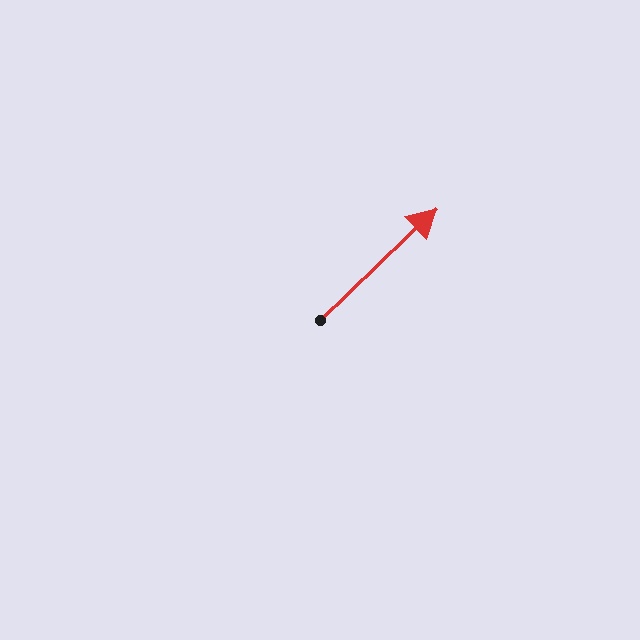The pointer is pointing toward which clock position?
Roughly 2 o'clock.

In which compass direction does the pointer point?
Northeast.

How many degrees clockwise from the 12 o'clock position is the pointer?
Approximately 46 degrees.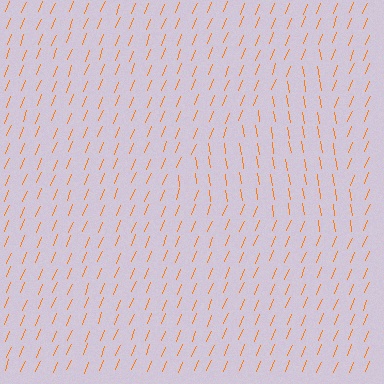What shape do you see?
I see a triangle.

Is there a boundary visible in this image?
Yes, there is a texture boundary formed by a change in line orientation.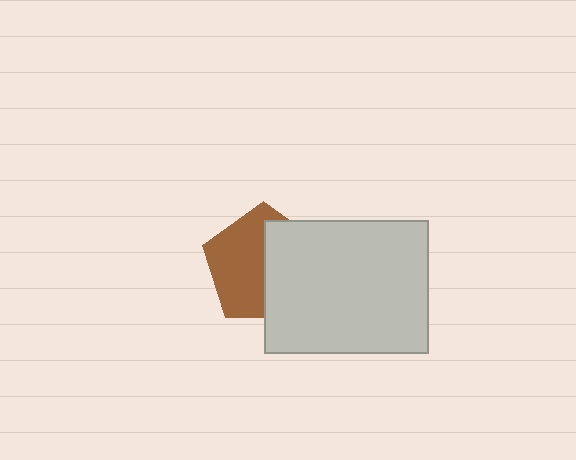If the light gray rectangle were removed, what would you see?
You would see the complete brown pentagon.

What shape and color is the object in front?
The object in front is a light gray rectangle.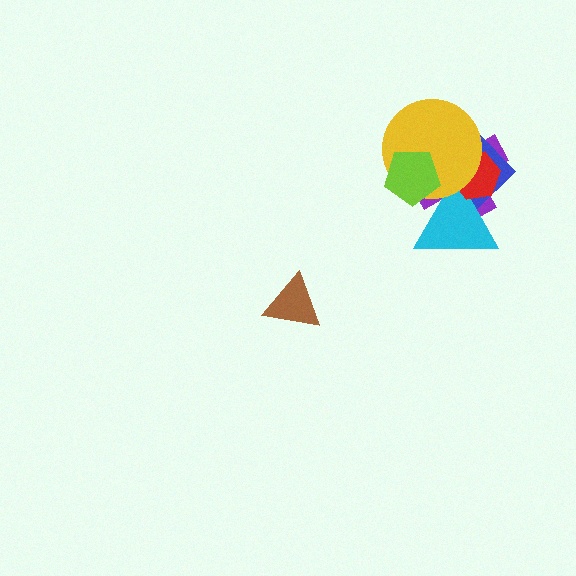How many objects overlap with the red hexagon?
4 objects overlap with the red hexagon.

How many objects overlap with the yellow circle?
5 objects overlap with the yellow circle.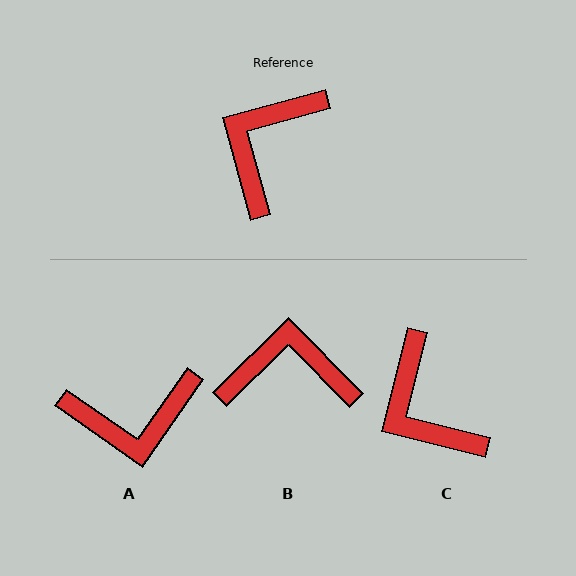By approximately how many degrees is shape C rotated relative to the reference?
Approximately 60 degrees counter-clockwise.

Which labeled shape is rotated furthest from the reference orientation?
A, about 130 degrees away.